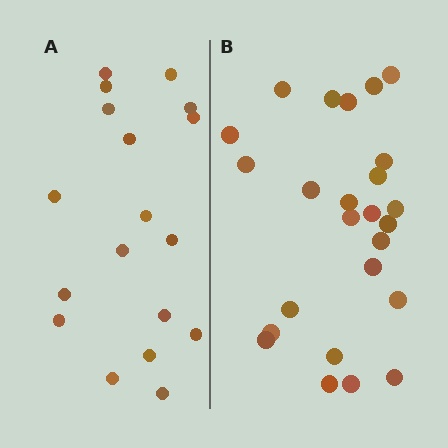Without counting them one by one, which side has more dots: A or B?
Region B (the right region) has more dots.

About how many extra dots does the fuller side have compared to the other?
Region B has roughly 8 or so more dots than region A.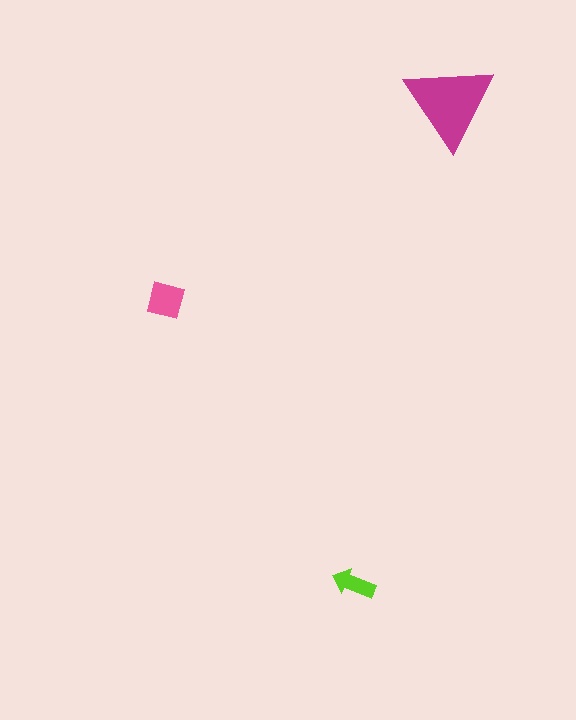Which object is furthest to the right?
The magenta triangle is rightmost.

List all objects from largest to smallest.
The magenta triangle, the pink square, the lime arrow.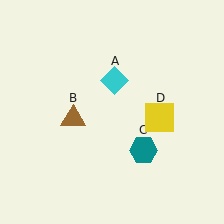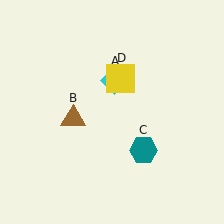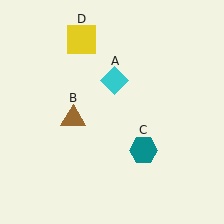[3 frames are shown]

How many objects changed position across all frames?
1 object changed position: yellow square (object D).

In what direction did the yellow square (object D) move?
The yellow square (object D) moved up and to the left.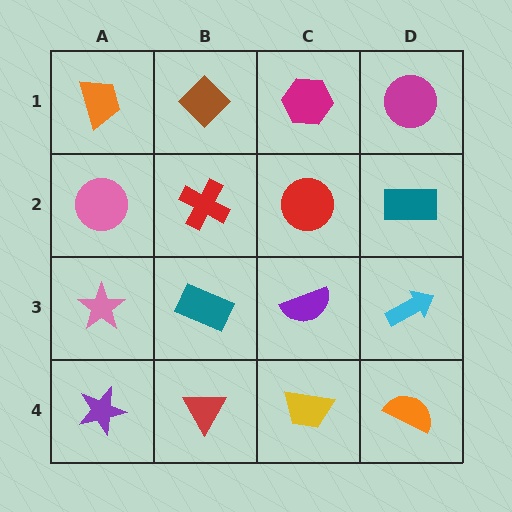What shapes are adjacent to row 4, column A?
A pink star (row 3, column A), a red triangle (row 4, column B).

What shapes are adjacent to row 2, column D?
A magenta circle (row 1, column D), a cyan arrow (row 3, column D), a red circle (row 2, column C).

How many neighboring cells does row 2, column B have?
4.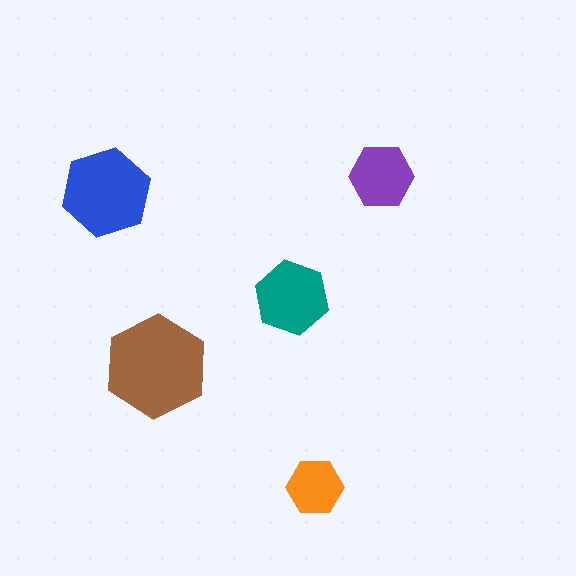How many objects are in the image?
There are 5 objects in the image.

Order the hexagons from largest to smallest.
the brown one, the blue one, the teal one, the purple one, the orange one.